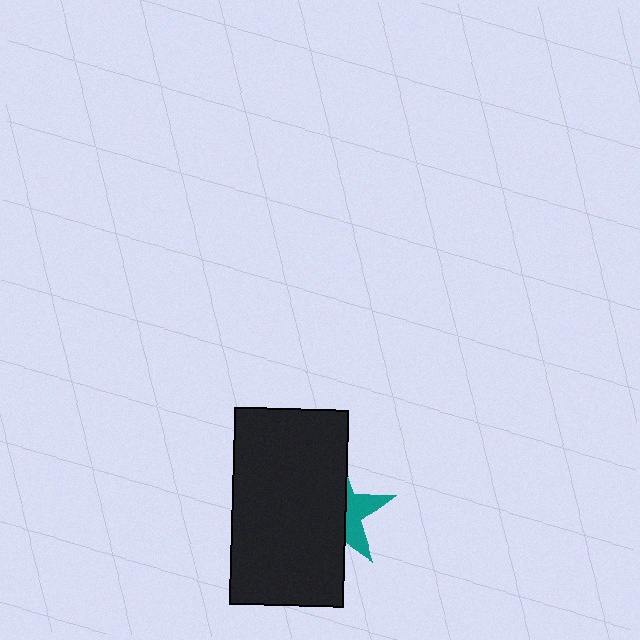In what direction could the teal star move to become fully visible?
The teal star could move right. That would shift it out from behind the black rectangle entirely.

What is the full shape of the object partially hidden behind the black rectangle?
The partially hidden object is a teal star.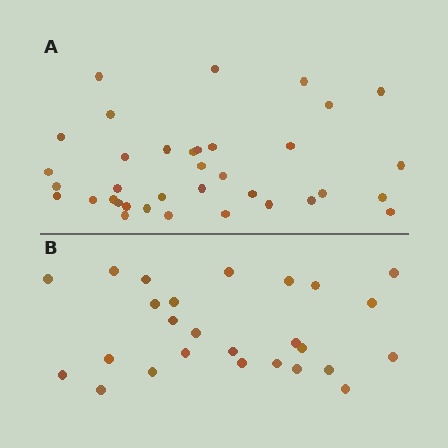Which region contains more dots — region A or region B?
Region A (the top region) has more dots.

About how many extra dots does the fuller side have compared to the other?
Region A has roughly 10 or so more dots than region B.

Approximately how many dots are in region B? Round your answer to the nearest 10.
About 30 dots. (The exact count is 26, which rounds to 30.)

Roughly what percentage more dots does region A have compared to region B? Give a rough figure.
About 40% more.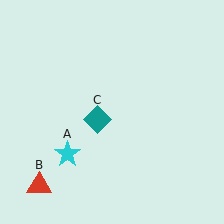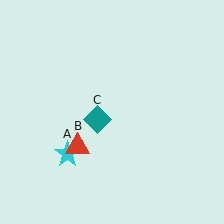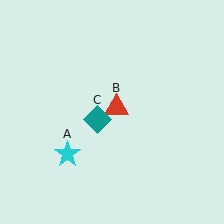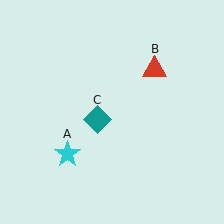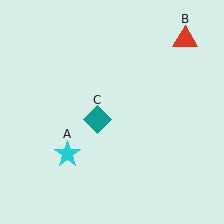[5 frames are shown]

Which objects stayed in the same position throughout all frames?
Cyan star (object A) and teal diamond (object C) remained stationary.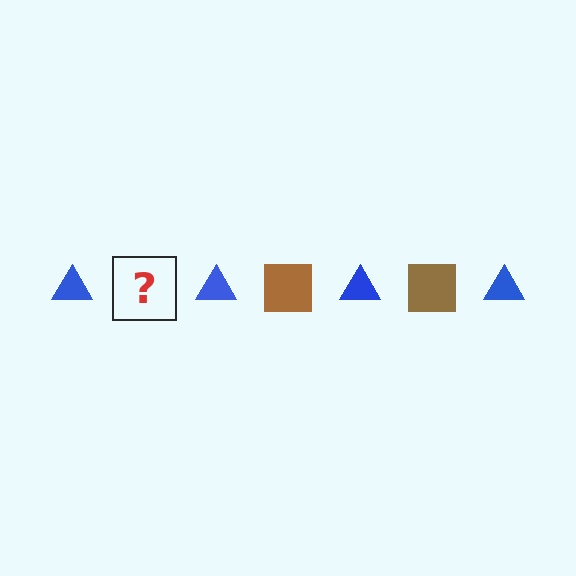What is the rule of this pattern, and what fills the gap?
The rule is that the pattern alternates between blue triangle and brown square. The gap should be filled with a brown square.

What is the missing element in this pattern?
The missing element is a brown square.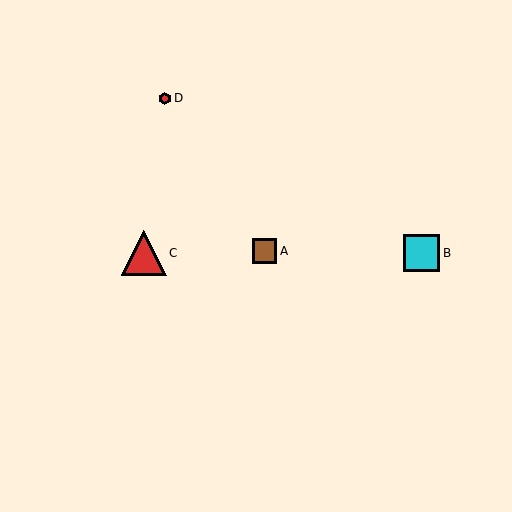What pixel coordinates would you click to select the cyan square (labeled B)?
Click at (421, 253) to select the cyan square B.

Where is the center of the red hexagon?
The center of the red hexagon is at (165, 98).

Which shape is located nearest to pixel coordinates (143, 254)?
The red triangle (labeled C) at (144, 253) is nearest to that location.